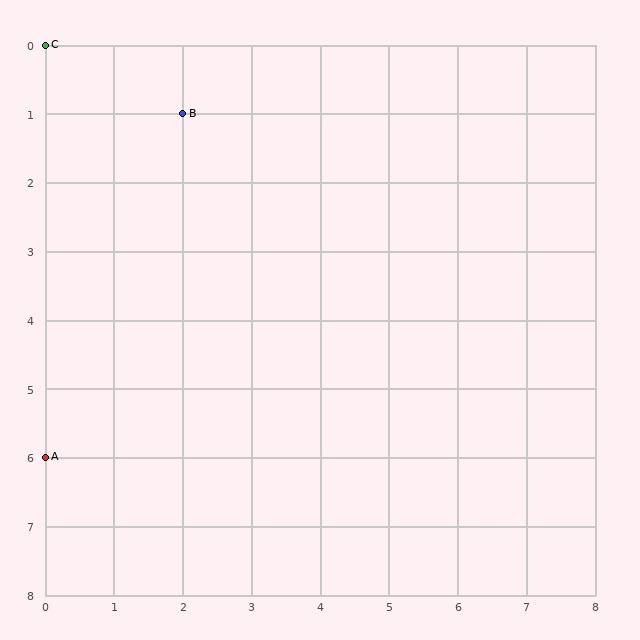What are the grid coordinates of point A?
Point A is at grid coordinates (0, 6).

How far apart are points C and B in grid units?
Points C and B are 2 columns and 1 row apart (about 2.2 grid units diagonally).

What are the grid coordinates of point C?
Point C is at grid coordinates (0, 0).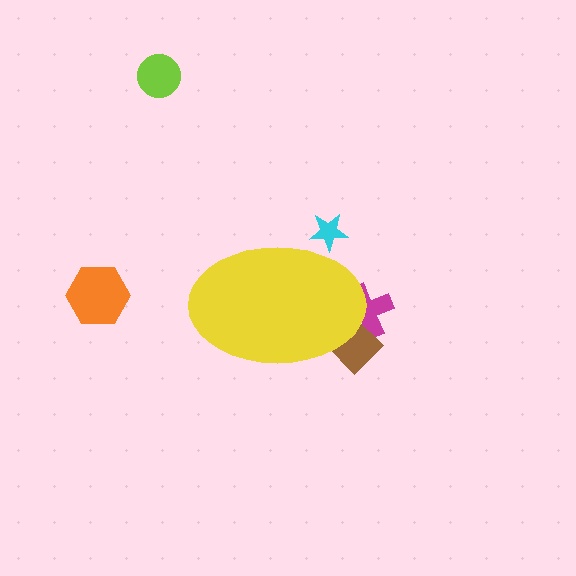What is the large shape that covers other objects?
A yellow ellipse.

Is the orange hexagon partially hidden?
No, the orange hexagon is fully visible.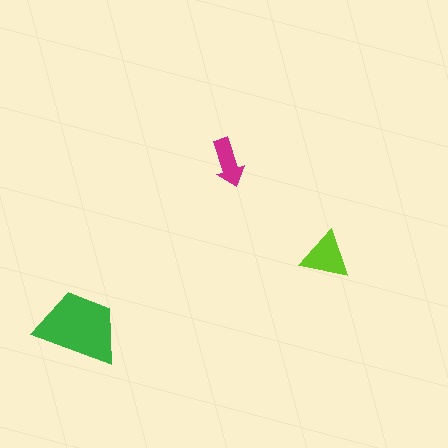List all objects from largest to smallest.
The green trapezoid, the lime triangle, the magenta arrow.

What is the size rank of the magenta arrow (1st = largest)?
3rd.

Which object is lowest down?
The green trapezoid is bottommost.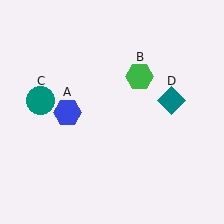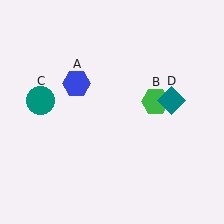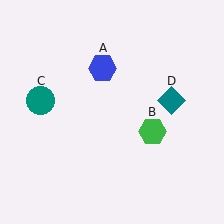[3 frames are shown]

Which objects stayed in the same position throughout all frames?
Teal circle (object C) and teal diamond (object D) remained stationary.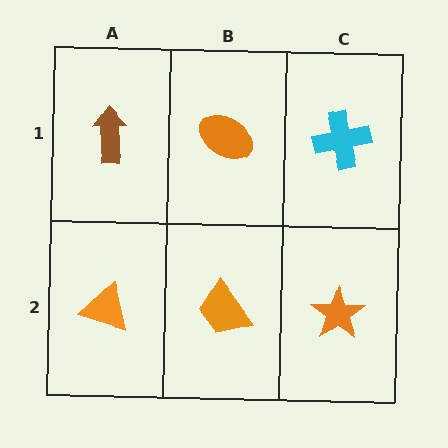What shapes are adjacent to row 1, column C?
An orange star (row 2, column C), an orange ellipse (row 1, column B).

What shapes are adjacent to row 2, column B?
An orange ellipse (row 1, column B), an orange triangle (row 2, column A), an orange star (row 2, column C).